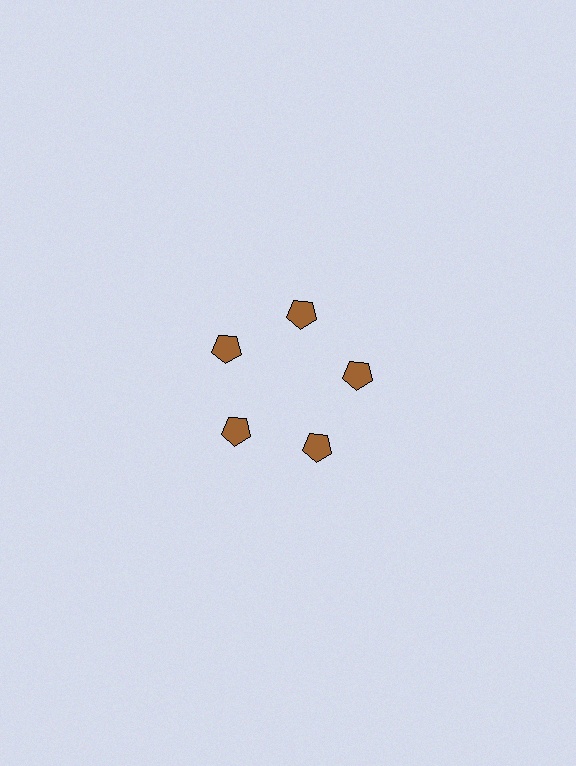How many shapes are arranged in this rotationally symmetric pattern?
There are 5 shapes, arranged in 5 groups of 1.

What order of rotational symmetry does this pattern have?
This pattern has 5-fold rotational symmetry.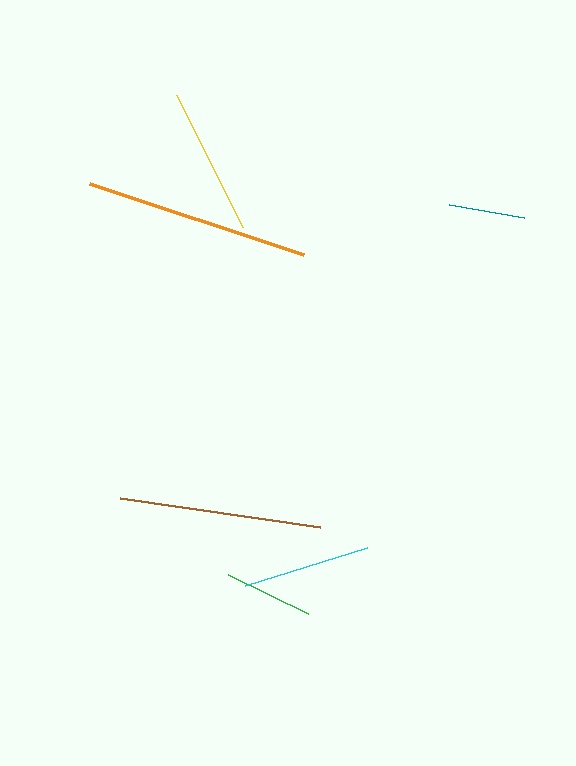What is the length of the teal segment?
The teal segment is approximately 76 pixels long.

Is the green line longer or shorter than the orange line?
The orange line is longer than the green line.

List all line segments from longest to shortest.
From longest to shortest: orange, brown, yellow, cyan, green, teal.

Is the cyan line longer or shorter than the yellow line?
The yellow line is longer than the cyan line.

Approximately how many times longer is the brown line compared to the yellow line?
The brown line is approximately 1.4 times the length of the yellow line.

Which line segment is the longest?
The orange line is the longest at approximately 225 pixels.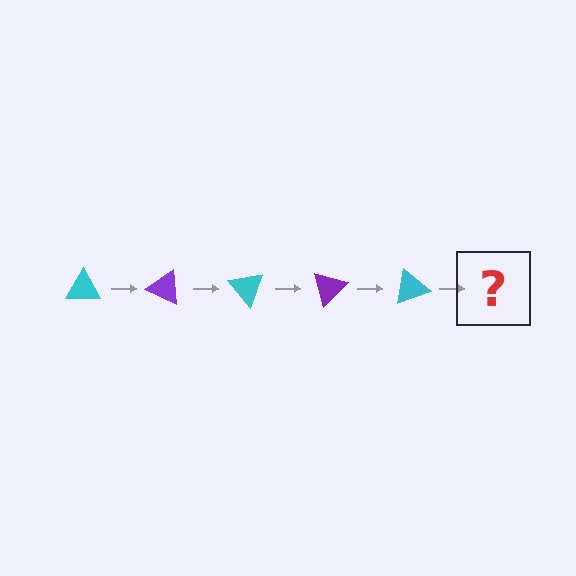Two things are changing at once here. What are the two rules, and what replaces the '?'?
The two rules are that it rotates 25 degrees each step and the color cycles through cyan and purple. The '?' should be a purple triangle, rotated 125 degrees from the start.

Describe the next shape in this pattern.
It should be a purple triangle, rotated 125 degrees from the start.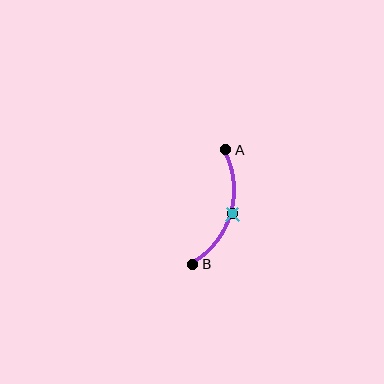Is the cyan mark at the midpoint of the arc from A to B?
Yes. The cyan mark lies on the arc at equal arc-length from both A and B — it is the arc midpoint.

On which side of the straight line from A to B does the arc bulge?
The arc bulges to the right of the straight line connecting A and B.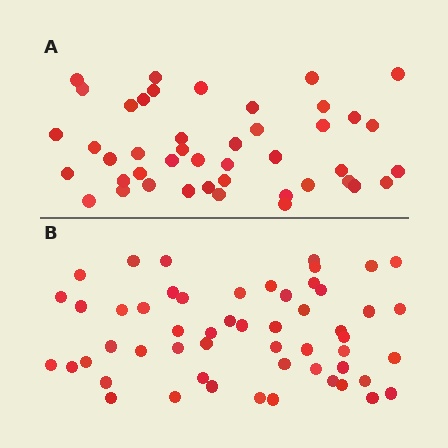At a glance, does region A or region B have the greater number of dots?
Region B (the bottom region) has more dots.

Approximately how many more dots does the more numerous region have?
Region B has roughly 10 or so more dots than region A.